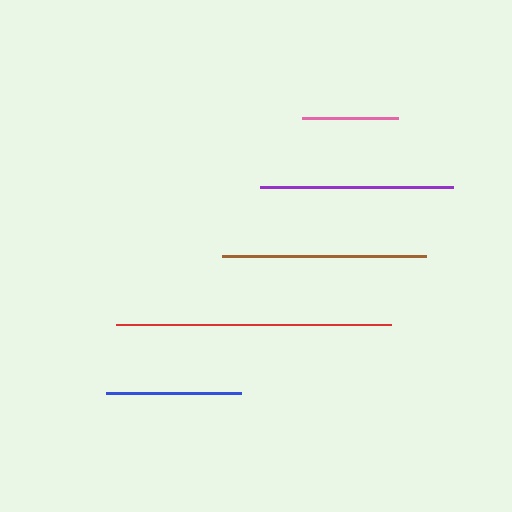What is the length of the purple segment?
The purple segment is approximately 193 pixels long.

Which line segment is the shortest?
The pink line is the shortest at approximately 96 pixels.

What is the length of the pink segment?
The pink segment is approximately 96 pixels long.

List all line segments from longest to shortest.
From longest to shortest: red, brown, purple, blue, pink.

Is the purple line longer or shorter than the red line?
The red line is longer than the purple line.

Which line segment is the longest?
The red line is the longest at approximately 275 pixels.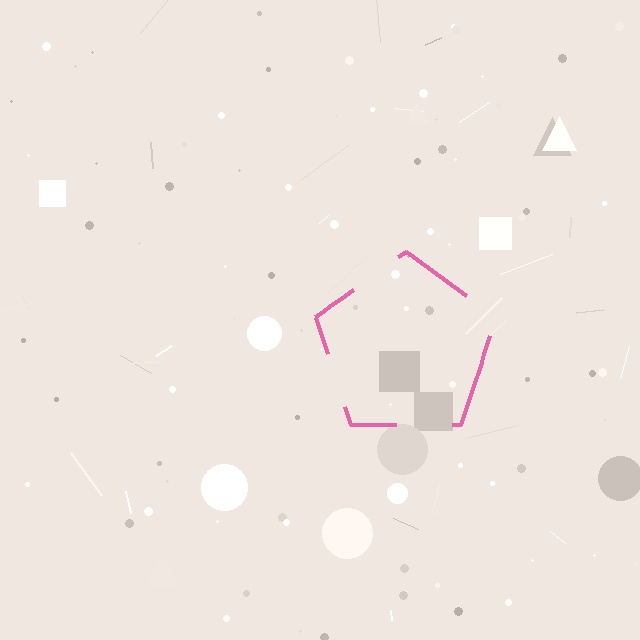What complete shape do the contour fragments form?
The contour fragments form a pentagon.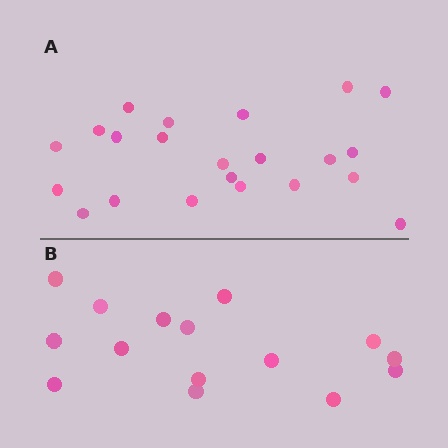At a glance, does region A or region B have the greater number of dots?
Region A (the top region) has more dots.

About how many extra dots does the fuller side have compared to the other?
Region A has roughly 8 or so more dots than region B.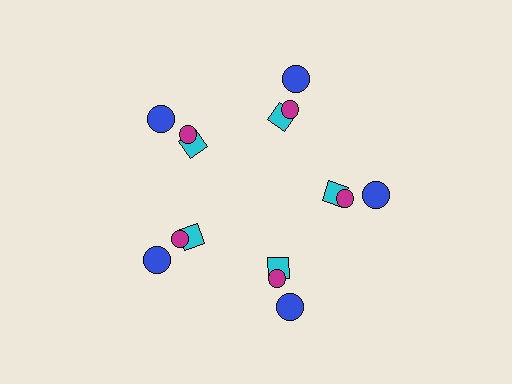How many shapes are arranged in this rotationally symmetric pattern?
There are 15 shapes, arranged in 5 groups of 3.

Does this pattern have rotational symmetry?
Yes, this pattern has 5-fold rotational symmetry. It looks the same after rotating 72 degrees around the center.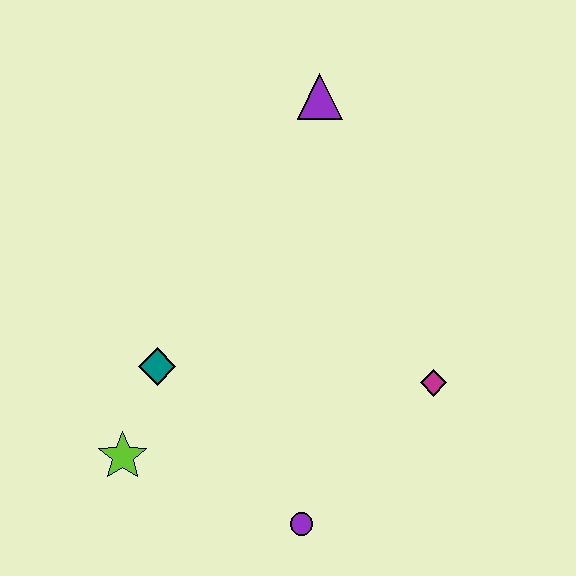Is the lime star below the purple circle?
No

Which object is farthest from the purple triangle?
The purple circle is farthest from the purple triangle.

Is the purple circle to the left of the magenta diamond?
Yes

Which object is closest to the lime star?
The teal diamond is closest to the lime star.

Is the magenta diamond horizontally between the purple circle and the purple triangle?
No